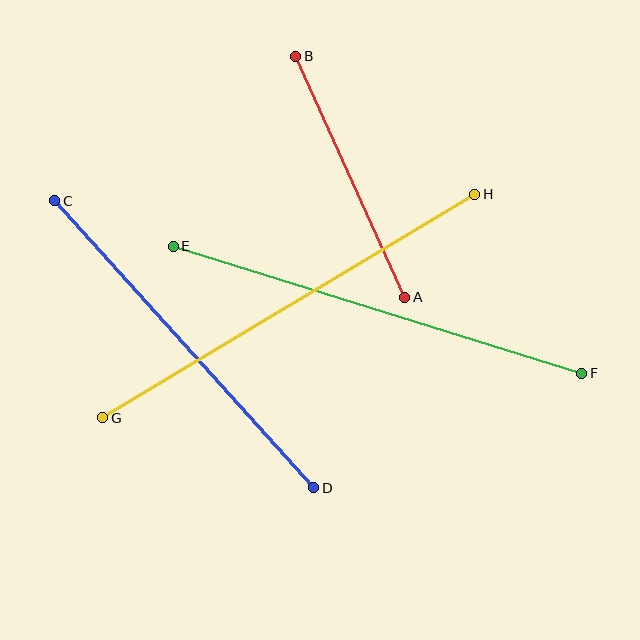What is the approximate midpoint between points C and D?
The midpoint is at approximately (184, 344) pixels.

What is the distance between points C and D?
The distance is approximately 387 pixels.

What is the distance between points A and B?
The distance is approximately 265 pixels.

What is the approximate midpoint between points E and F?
The midpoint is at approximately (378, 310) pixels.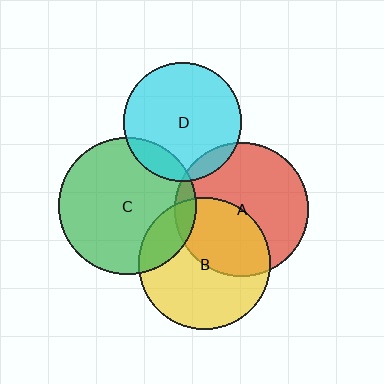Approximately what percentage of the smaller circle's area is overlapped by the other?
Approximately 40%.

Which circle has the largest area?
Circle C (green).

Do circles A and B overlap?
Yes.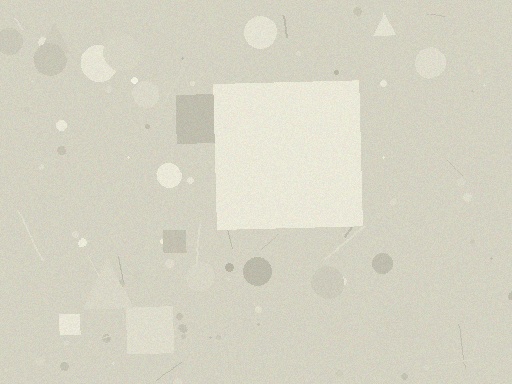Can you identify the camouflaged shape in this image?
The camouflaged shape is a square.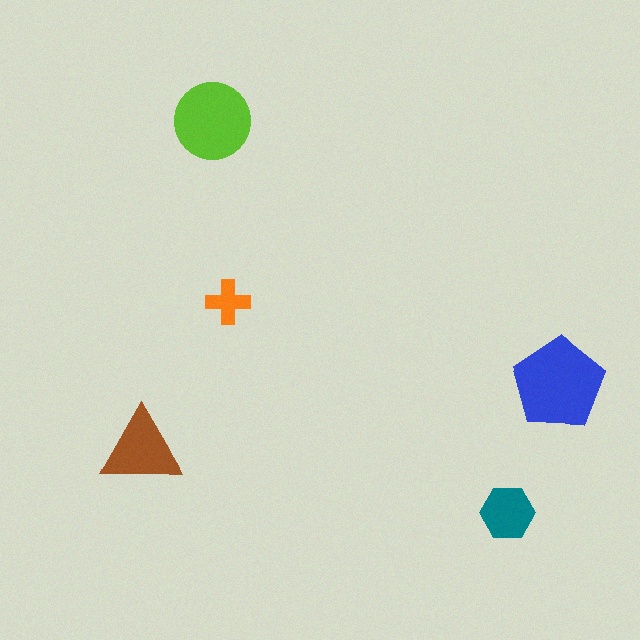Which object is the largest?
The blue pentagon.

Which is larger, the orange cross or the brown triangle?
The brown triangle.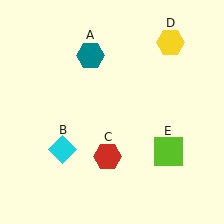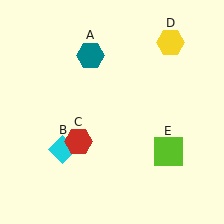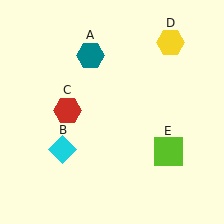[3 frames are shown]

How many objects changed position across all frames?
1 object changed position: red hexagon (object C).